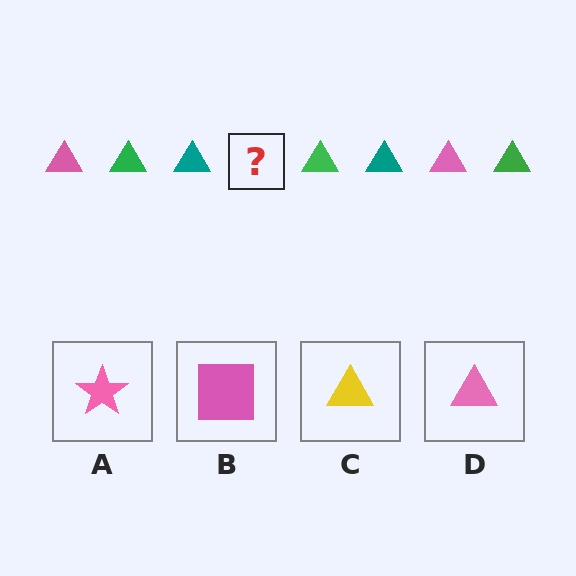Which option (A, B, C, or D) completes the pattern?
D.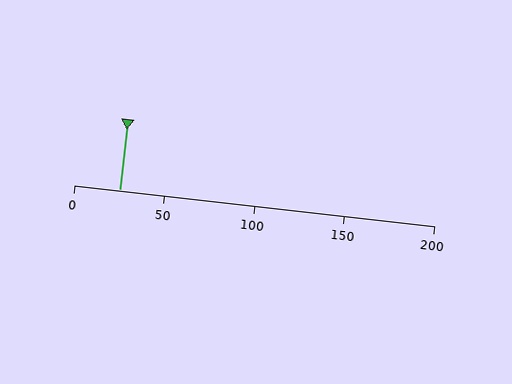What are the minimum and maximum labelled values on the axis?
The axis runs from 0 to 200.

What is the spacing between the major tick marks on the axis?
The major ticks are spaced 50 apart.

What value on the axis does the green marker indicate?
The marker indicates approximately 25.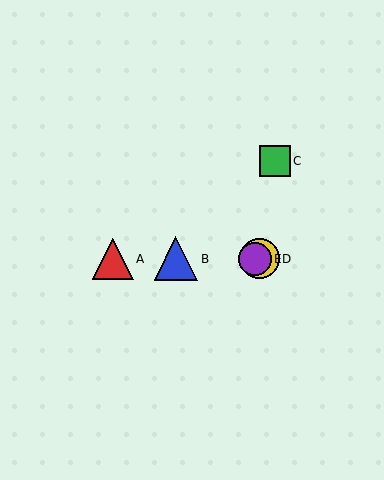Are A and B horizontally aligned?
Yes, both are at y≈259.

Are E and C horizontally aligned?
No, E is at y≈259 and C is at y≈161.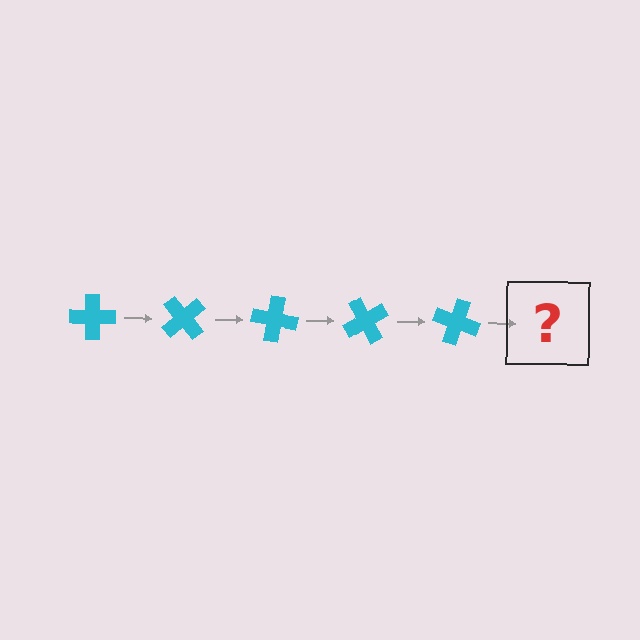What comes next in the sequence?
The next element should be a cyan cross rotated 250 degrees.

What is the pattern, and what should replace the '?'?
The pattern is that the cross rotates 50 degrees each step. The '?' should be a cyan cross rotated 250 degrees.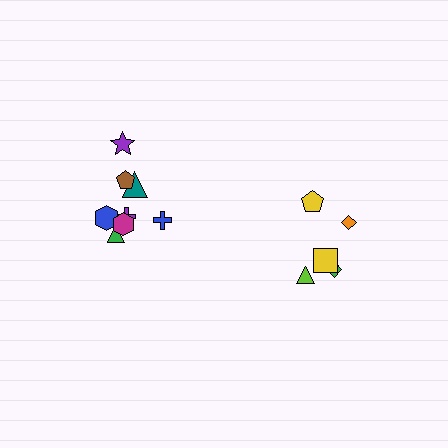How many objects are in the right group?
There are 5 objects.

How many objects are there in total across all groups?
There are 13 objects.